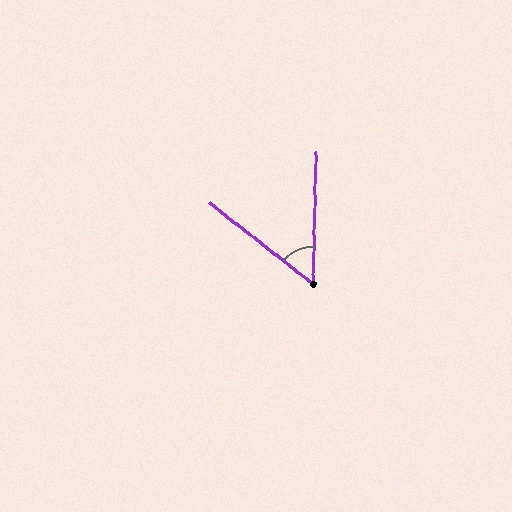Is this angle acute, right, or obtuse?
It is acute.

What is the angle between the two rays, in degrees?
Approximately 53 degrees.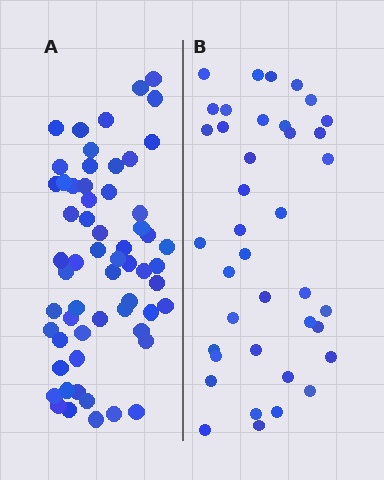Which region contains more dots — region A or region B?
Region A (the left region) has more dots.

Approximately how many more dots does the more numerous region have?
Region A has approximately 20 more dots than region B.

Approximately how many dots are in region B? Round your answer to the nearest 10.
About 40 dots. (The exact count is 39, which rounds to 40.)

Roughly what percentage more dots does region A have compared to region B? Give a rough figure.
About 55% more.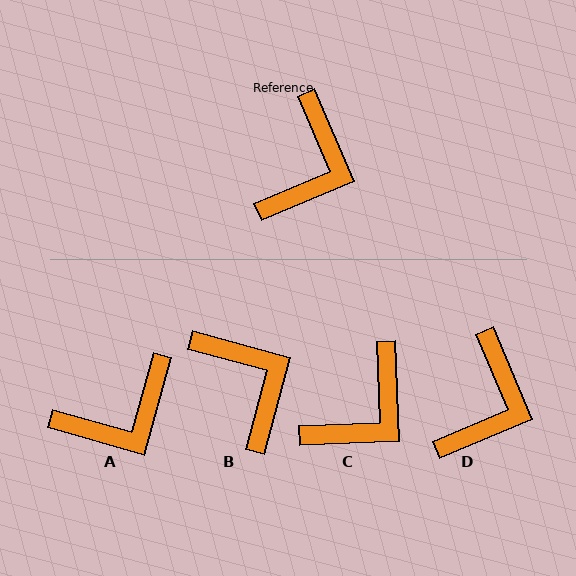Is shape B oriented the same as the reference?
No, it is off by about 52 degrees.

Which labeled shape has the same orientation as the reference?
D.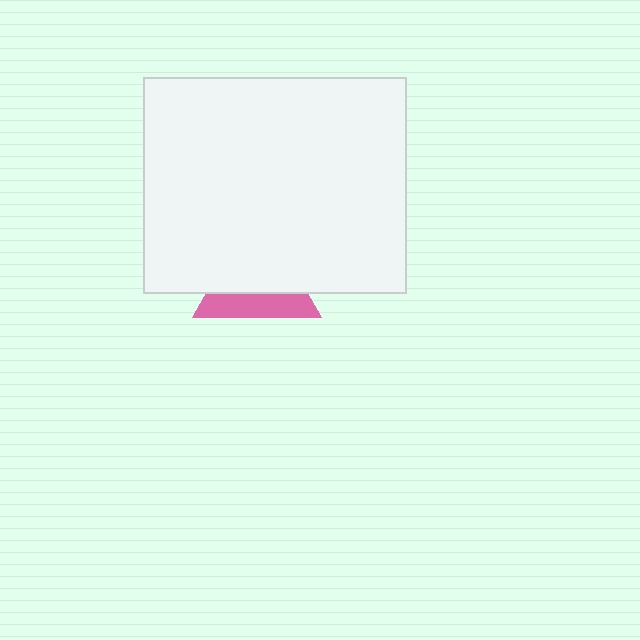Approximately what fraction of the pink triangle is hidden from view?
Roughly 62% of the pink triangle is hidden behind the white rectangle.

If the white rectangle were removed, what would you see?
You would see the complete pink triangle.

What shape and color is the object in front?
The object in front is a white rectangle.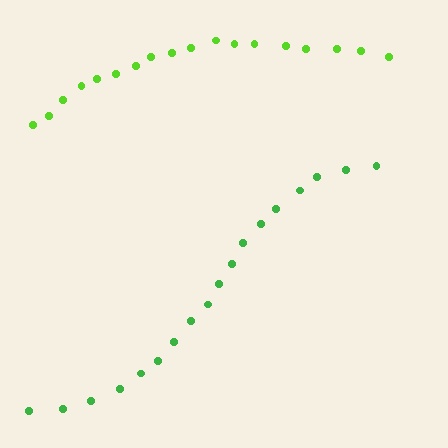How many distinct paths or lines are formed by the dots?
There are 2 distinct paths.